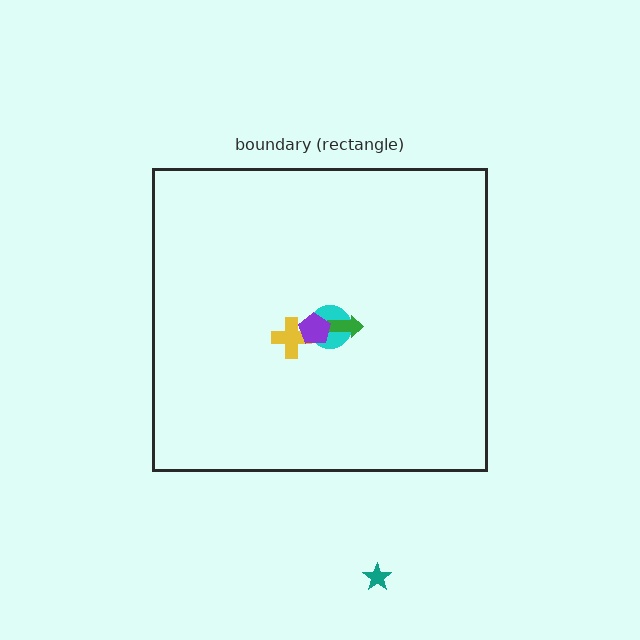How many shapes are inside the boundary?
4 inside, 1 outside.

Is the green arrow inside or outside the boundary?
Inside.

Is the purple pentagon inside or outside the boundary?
Inside.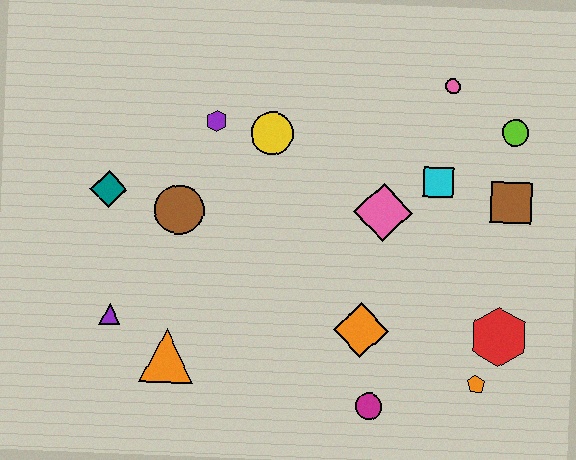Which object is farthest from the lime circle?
The purple triangle is farthest from the lime circle.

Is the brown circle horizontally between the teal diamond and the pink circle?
Yes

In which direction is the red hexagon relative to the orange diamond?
The red hexagon is to the right of the orange diamond.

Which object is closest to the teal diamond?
The brown circle is closest to the teal diamond.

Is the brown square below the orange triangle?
No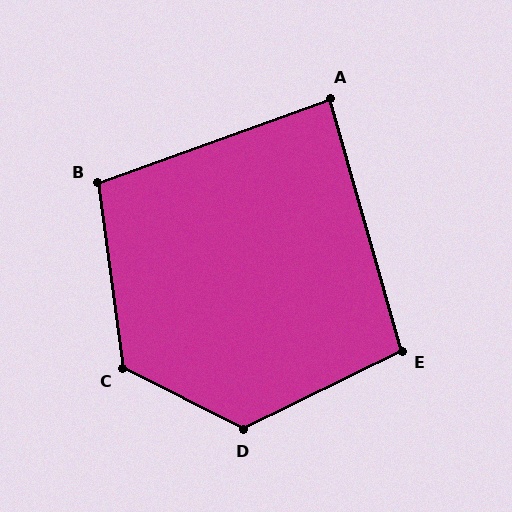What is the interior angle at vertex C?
Approximately 125 degrees (obtuse).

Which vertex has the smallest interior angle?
A, at approximately 86 degrees.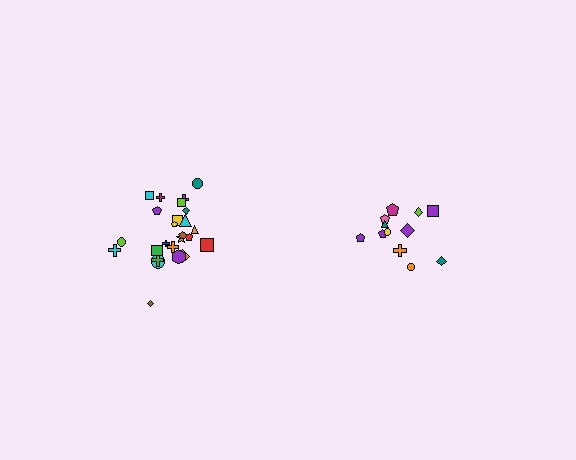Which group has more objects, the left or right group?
The left group.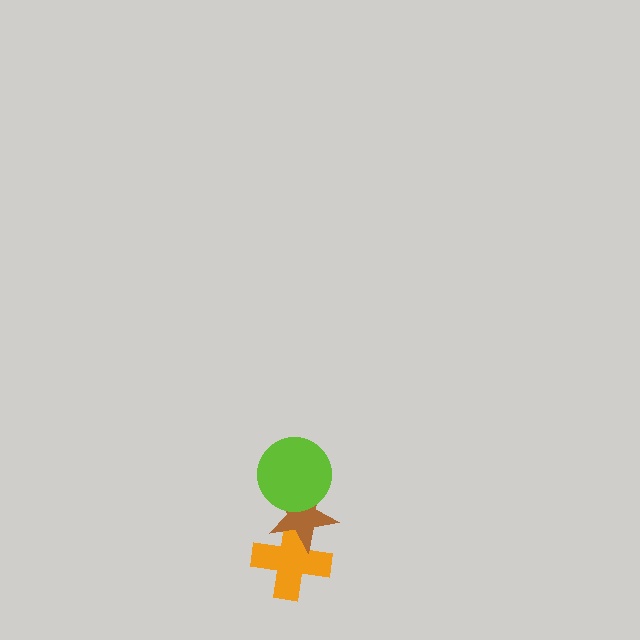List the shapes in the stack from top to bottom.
From top to bottom: the lime circle, the brown star, the orange cross.